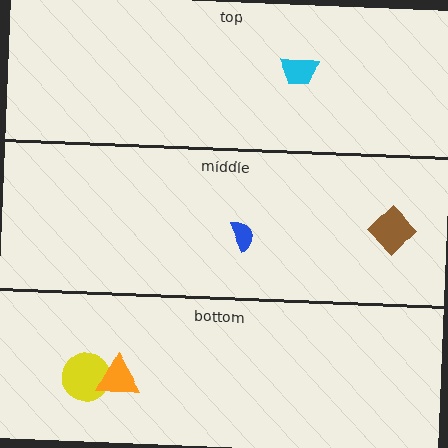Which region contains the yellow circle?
The bottom region.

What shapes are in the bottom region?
The yellow circle, the orange triangle.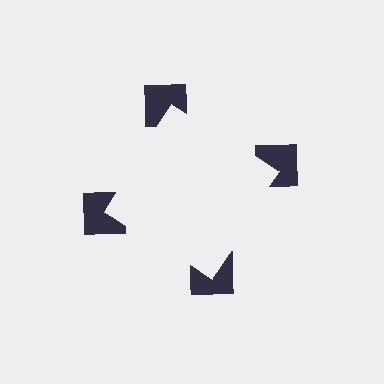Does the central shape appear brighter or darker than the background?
It typically appears slightly brighter than the background, even though no actual brightness change is drawn.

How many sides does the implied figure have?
4 sides.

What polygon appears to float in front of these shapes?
An illusory square — its edges are inferred from the aligned wedge cuts in the notched squares, not physically drawn.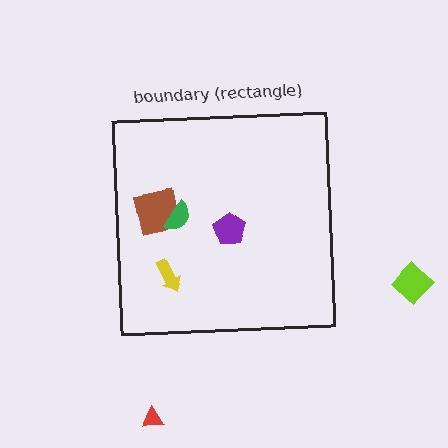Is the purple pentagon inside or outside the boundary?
Inside.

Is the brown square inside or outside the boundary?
Inside.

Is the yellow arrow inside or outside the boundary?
Inside.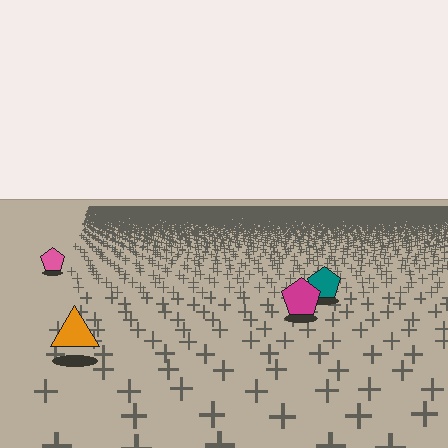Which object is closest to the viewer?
The orange triangle is closest. The texture marks near it are larger and more spread out.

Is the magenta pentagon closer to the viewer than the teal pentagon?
Yes. The magenta pentagon is closer — you can tell from the texture gradient: the ground texture is coarser near it.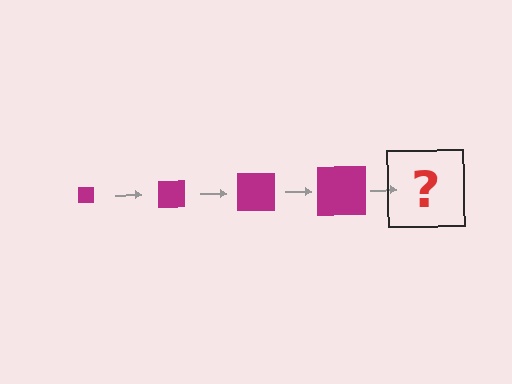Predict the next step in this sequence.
The next step is a magenta square, larger than the previous one.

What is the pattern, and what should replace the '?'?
The pattern is that the square gets progressively larger each step. The '?' should be a magenta square, larger than the previous one.